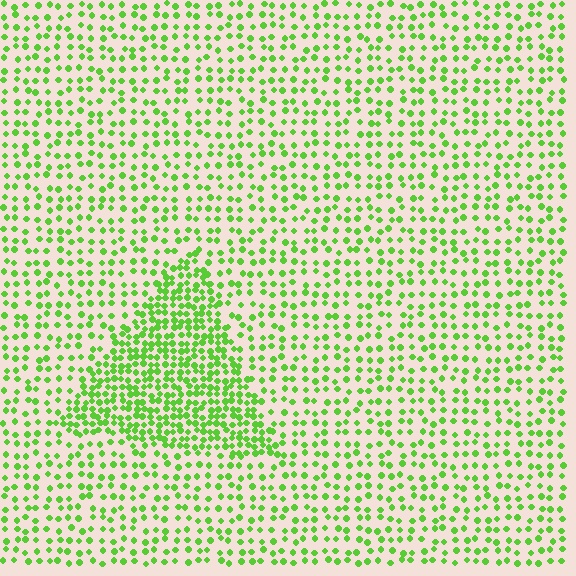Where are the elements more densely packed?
The elements are more densely packed inside the triangle boundary.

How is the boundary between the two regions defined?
The boundary is defined by a change in element density (approximately 2.1x ratio). All elements are the same color, size, and shape.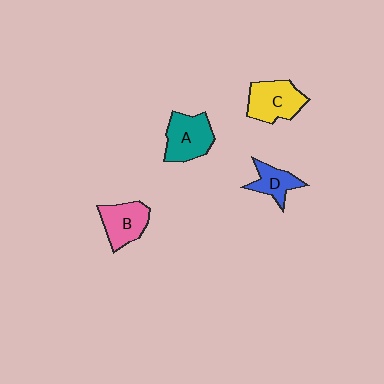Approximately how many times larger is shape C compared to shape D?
Approximately 1.6 times.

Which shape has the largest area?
Shape C (yellow).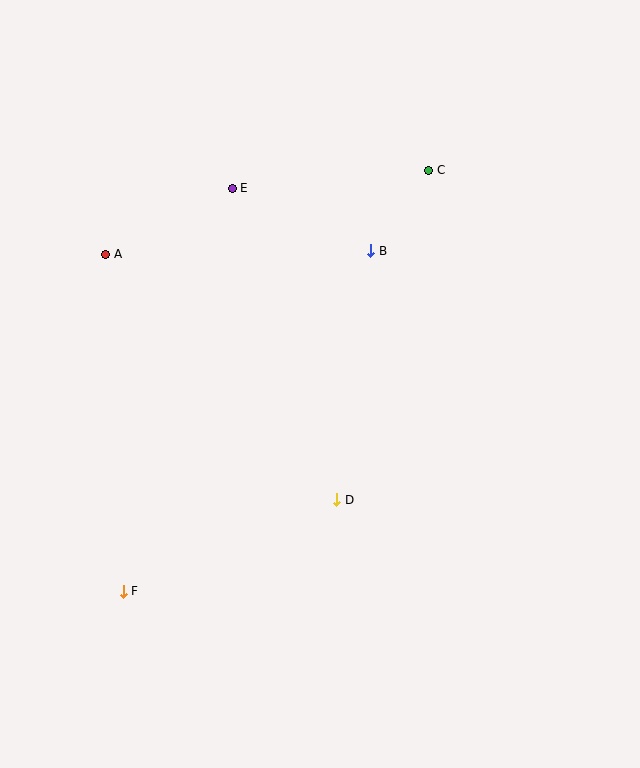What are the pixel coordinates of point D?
Point D is at (337, 500).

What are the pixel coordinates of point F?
Point F is at (123, 591).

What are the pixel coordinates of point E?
Point E is at (232, 188).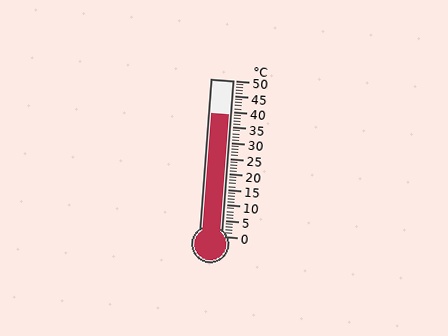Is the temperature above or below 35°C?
The temperature is above 35°C.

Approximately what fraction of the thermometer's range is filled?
The thermometer is filled to approximately 80% of its range.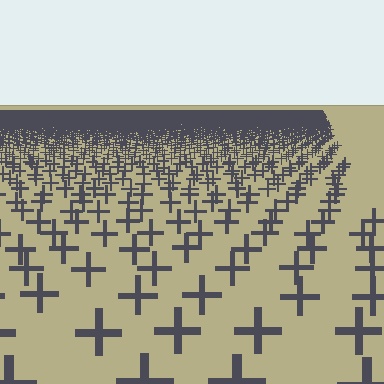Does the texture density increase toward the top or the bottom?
Density increases toward the top.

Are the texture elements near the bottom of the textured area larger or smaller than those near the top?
Larger. Near the bottom, elements are closer to the viewer and appear at a bigger on-screen size.